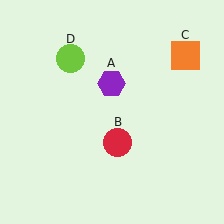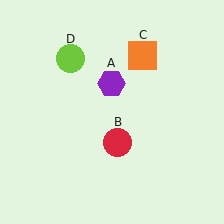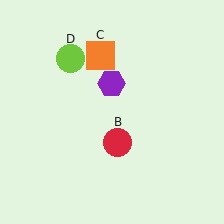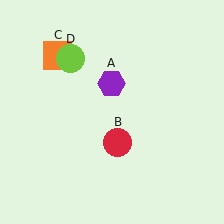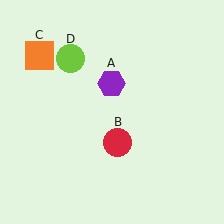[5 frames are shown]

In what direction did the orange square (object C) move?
The orange square (object C) moved left.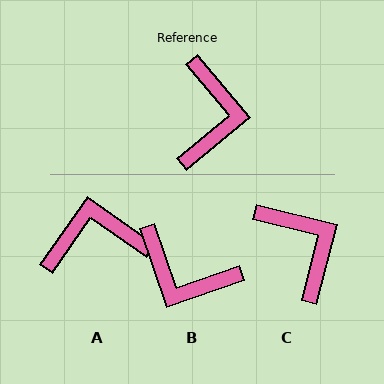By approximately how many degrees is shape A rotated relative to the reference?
Approximately 105 degrees counter-clockwise.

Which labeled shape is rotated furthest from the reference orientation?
B, about 111 degrees away.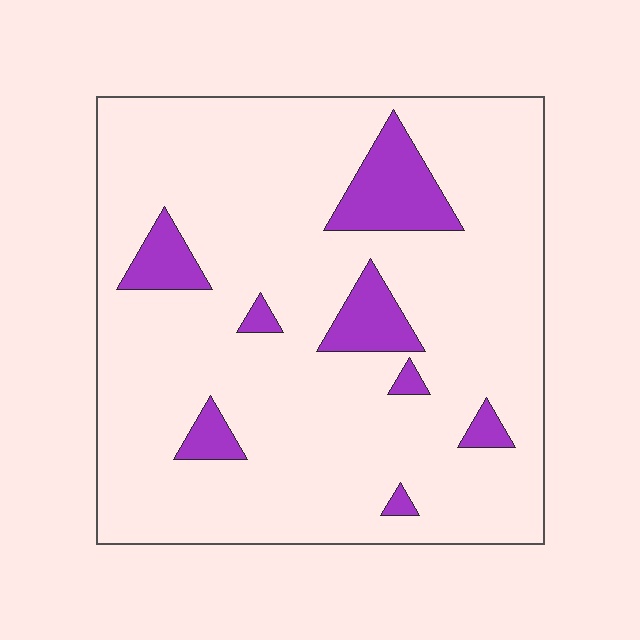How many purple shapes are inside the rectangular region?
8.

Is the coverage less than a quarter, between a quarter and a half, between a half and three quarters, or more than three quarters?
Less than a quarter.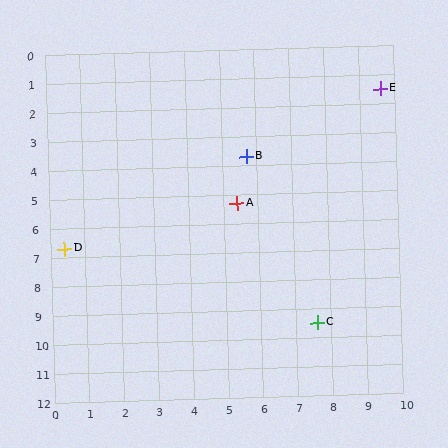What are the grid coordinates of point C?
Point C is at approximately (7.6, 9.5).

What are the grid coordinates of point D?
Point D is at approximately (0.4, 6.7).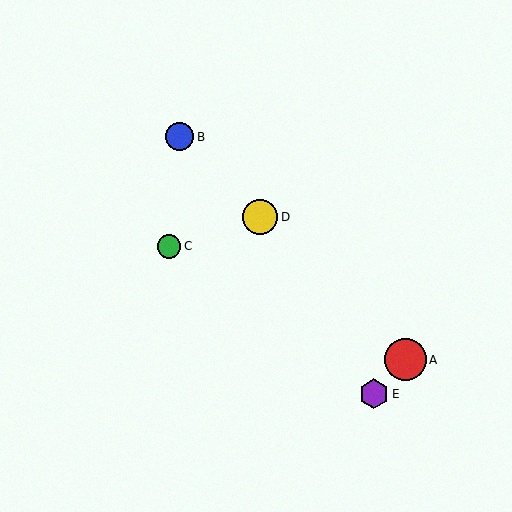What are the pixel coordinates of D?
Object D is at (260, 217).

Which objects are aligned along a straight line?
Objects A, B, D are aligned along a straight line.